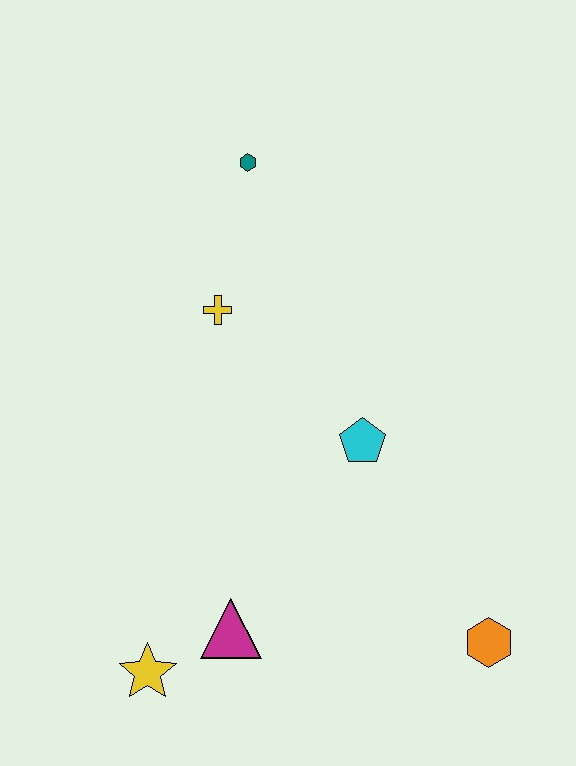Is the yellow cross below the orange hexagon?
No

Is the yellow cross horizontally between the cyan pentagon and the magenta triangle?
No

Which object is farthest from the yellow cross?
The orange hexagon is farthest from the yellow cross.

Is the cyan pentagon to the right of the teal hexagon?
Yes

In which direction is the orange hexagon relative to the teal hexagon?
The orange hexagon is below the teal hexagon.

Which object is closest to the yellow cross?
The teal hexagon is closest to the yellow cross.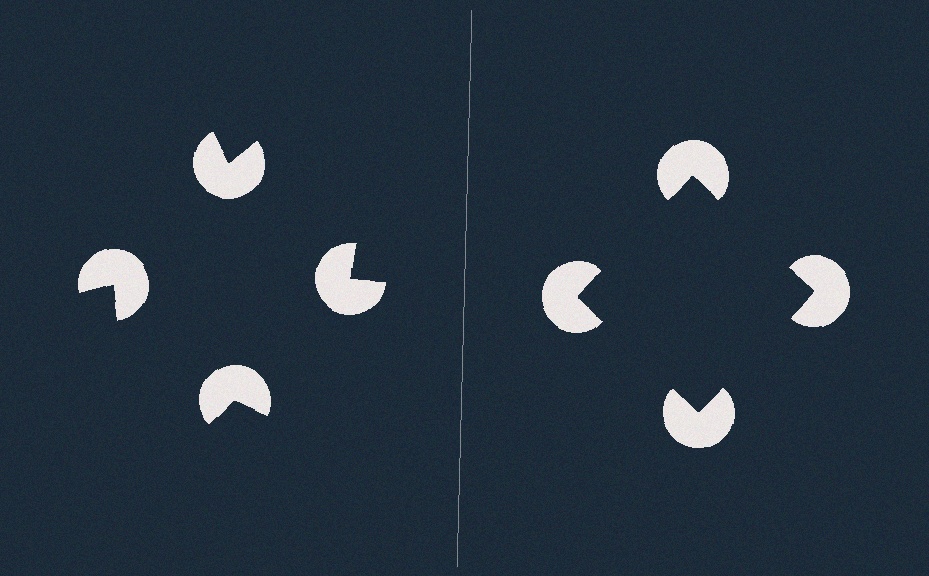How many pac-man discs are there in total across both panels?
8 — 4 on each side.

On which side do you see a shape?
An illusory square appears on the right side. On the left side the wedge cuts are rotated, so no coherent shape forms.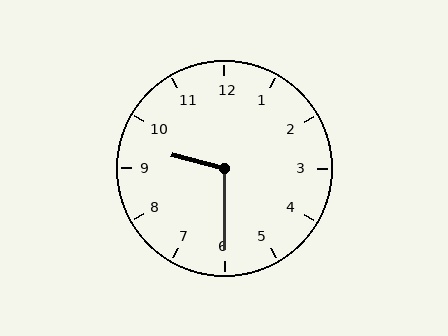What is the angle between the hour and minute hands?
Approximately 105 degrees.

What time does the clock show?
9:30.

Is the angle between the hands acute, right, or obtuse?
It is obtuse.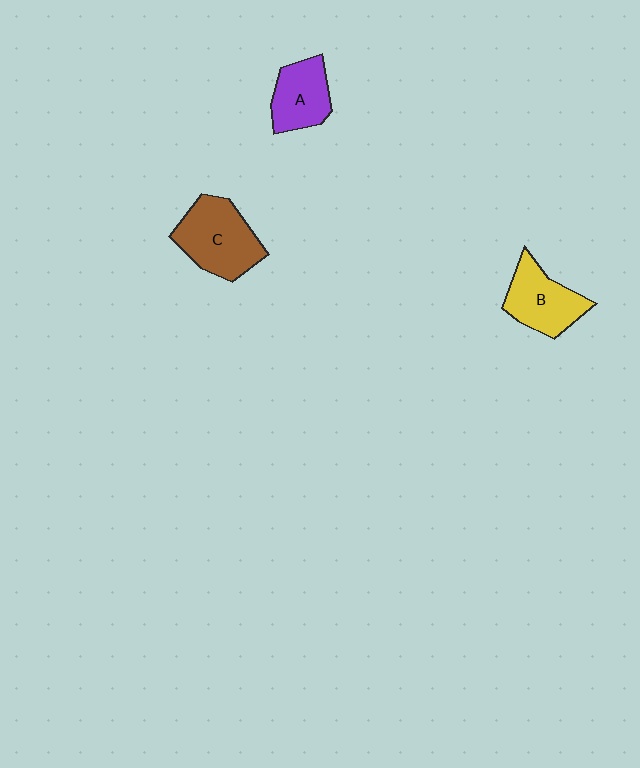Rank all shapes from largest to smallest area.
From largest to smallest: C (brown), B (yellow), A (purple).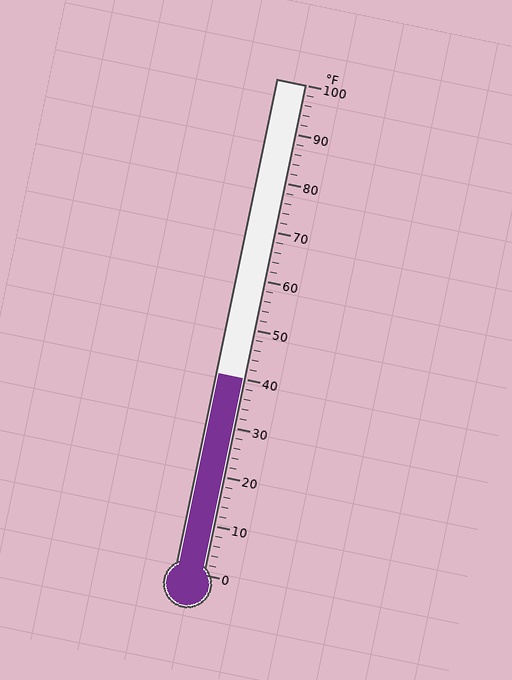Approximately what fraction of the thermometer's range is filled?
The thermometer is filled to approximately 40% of its range.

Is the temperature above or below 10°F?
The temperature is above 10°F.